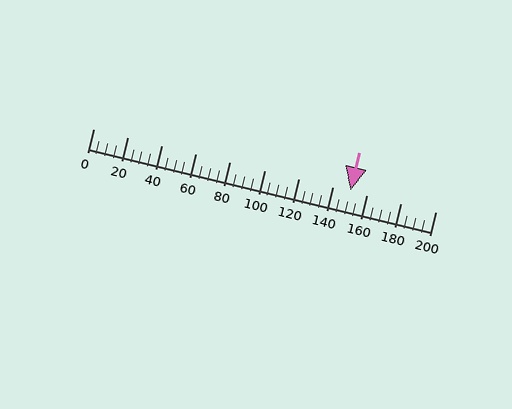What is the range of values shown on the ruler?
The ruler shows values from 0 to 200.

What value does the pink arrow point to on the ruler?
The pink arrow points to approximately 150.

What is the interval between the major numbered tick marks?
The major tick marks are spaced 20 units apart.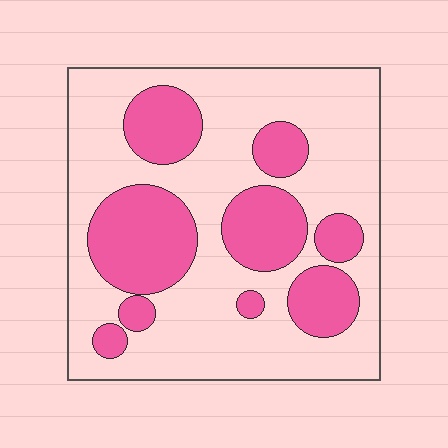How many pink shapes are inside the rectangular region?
9.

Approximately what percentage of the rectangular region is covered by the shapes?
Approximately 35%.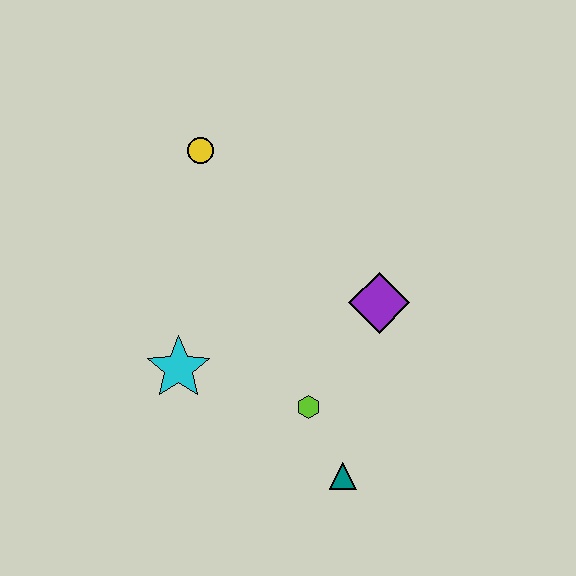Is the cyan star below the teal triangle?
No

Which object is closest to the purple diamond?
The lime hexagon is closest to the purple diamond.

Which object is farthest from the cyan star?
The yellow circle is farthest from the cyan star.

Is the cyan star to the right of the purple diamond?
No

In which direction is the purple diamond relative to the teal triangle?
The purple diamond is above the teal triangle.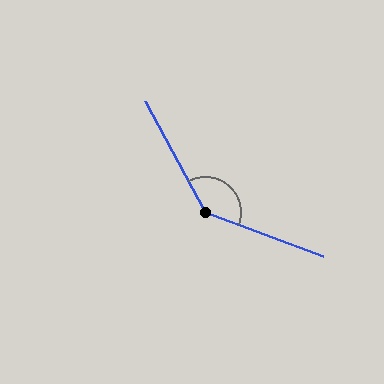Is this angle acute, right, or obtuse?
It is obtuse.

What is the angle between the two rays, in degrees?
Approximately 139 degrees.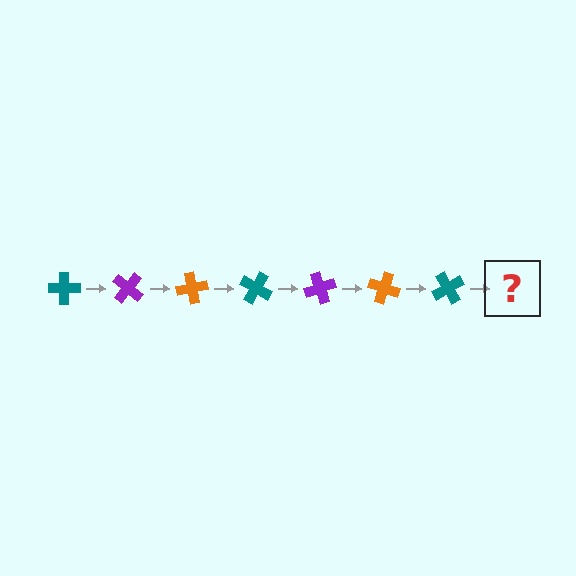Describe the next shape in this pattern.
It should be a purple cross, rotated 280 degrees from the start.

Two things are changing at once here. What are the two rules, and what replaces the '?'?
The two rules are that it rotates 40 degrees each step and the color cycles through teal, purple, and orange. The '?' should be a purple cross, rotated 280 degrees from the start.